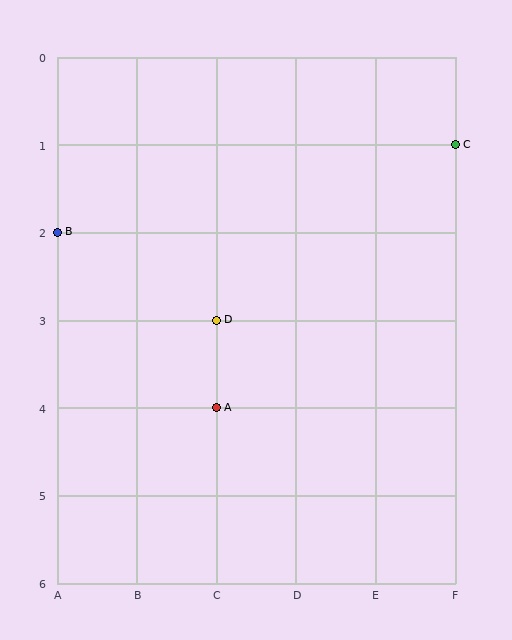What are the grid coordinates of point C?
Point C is at grid coordinates (F, 1).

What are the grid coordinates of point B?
Point B is at grid coordinates (A, 2).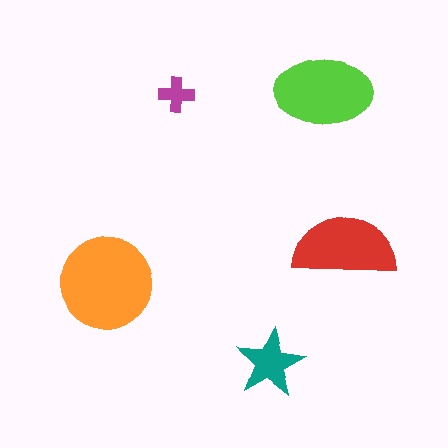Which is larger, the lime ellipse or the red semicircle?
The lime ellipse.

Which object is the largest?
The orange circle.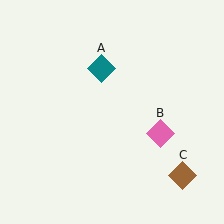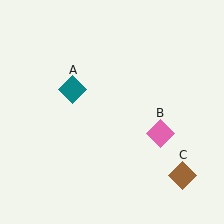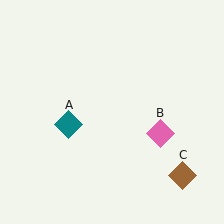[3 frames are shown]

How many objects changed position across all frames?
1 object changed position: teal diamond (object A).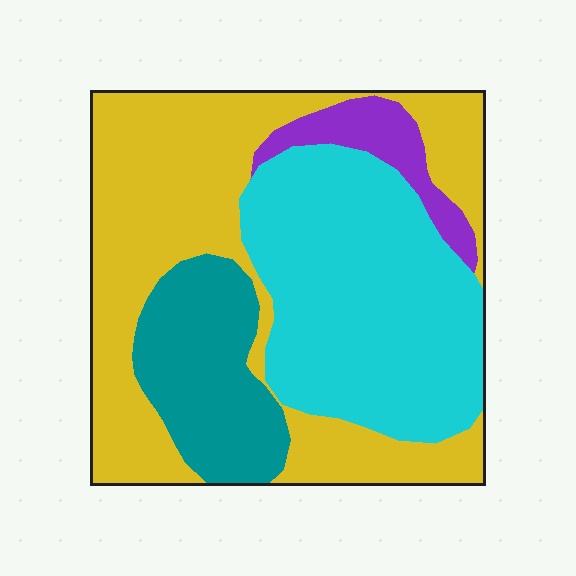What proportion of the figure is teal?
Teal takes up about one sixth (1/6) of the figure.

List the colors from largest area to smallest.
From largest to smallest: yellow, cyan, teal, purple.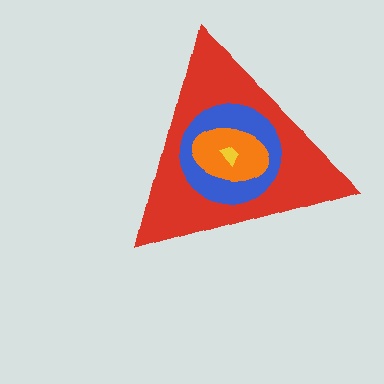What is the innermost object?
The yellow trapezoid.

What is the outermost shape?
The red triangle.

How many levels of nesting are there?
4.